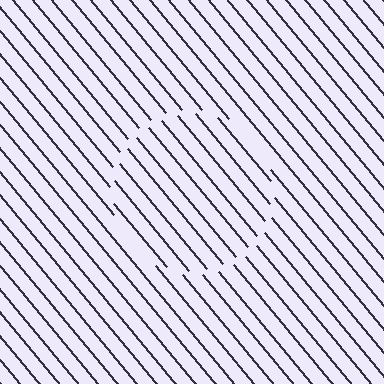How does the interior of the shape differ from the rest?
The interior of the shape contains the same grating, shifted by half a period — the contour is defined by the phase discontinuity where line-ends from the inner and outer gratings abut.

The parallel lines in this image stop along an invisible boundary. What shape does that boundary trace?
An illusory circle. The interior of the shape contains the same grating, shifted by half a period — the contour is defined by the phase discontinuity where line-ends from the inner and outer gratings abut.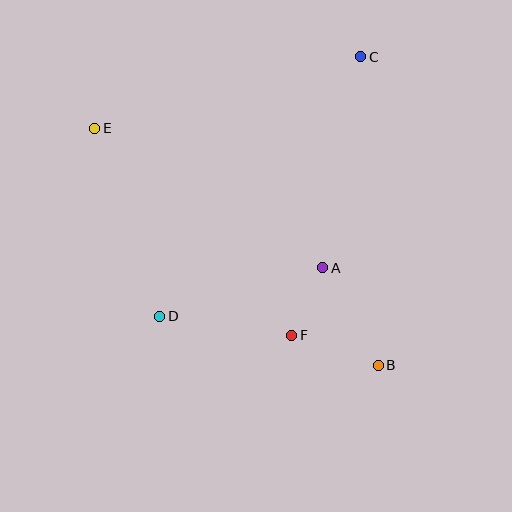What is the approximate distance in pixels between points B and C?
The distance between B and C is approximately 309 pixels.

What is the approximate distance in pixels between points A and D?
The distance between A and D is approximately 170 pixels.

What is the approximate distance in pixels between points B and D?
The distance between B and D is approximately 224 pixels.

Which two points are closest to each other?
Points A and F are closest to each other.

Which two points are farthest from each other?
Points B and E are farthest from each other.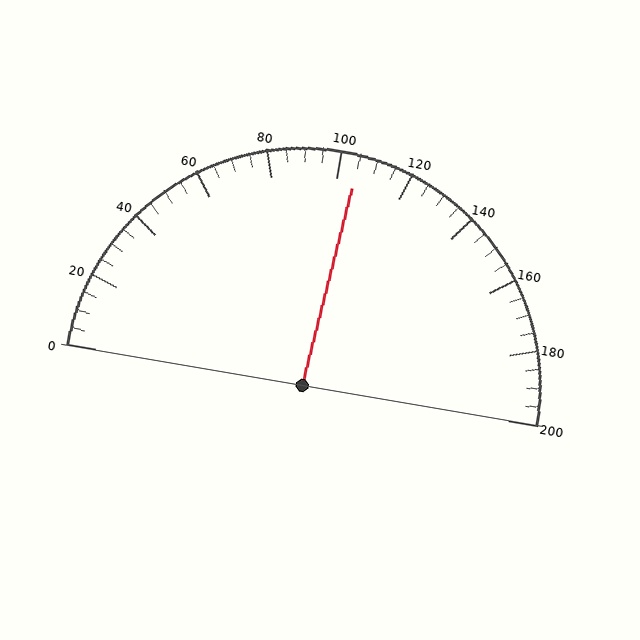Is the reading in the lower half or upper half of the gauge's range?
The reading is in the upper half of the range (0 to 200).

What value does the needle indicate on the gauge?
The needle indicates approximately 105.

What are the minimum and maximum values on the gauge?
The gauge ranges from 0 to 200.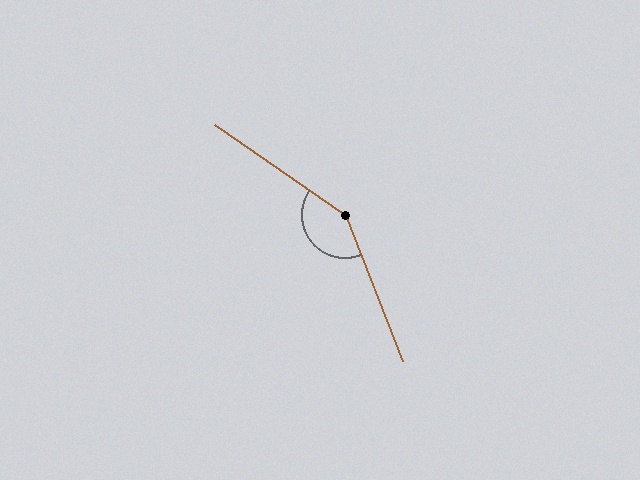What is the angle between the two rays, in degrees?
Approximately 146 degrees.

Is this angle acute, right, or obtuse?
It is obtuse.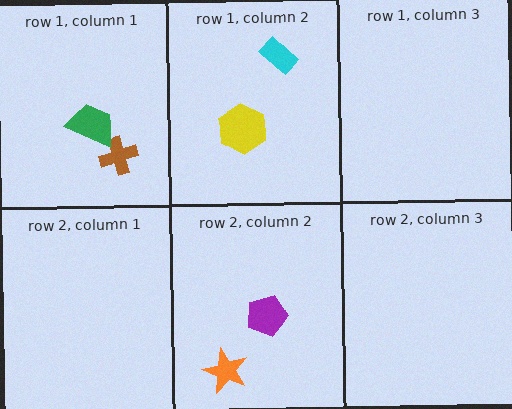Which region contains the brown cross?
The row 1, column 1 region.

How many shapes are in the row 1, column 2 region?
2.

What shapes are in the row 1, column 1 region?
The brown cross, the green trapezoid.